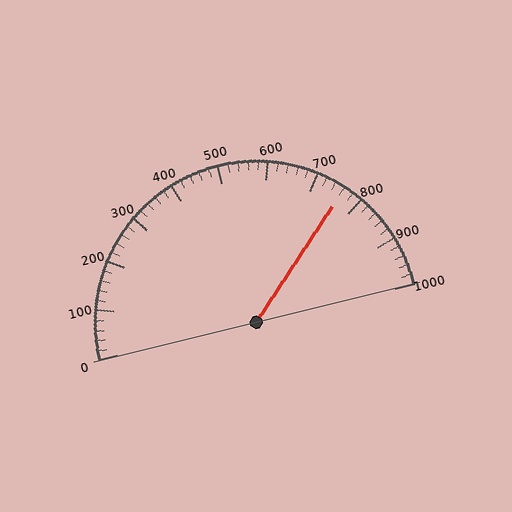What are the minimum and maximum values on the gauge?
The gauge ranges from 0 to 1000.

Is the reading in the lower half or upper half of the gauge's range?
The reading is in the upper half of the range (0 to 1000).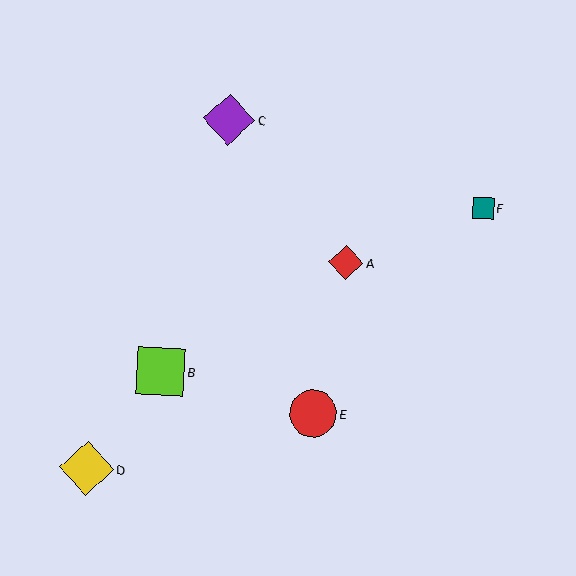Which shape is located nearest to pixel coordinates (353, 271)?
The red diamond (labeled A) at (346, 263) is nearest to that location.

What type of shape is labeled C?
Shape C is a purple diamond.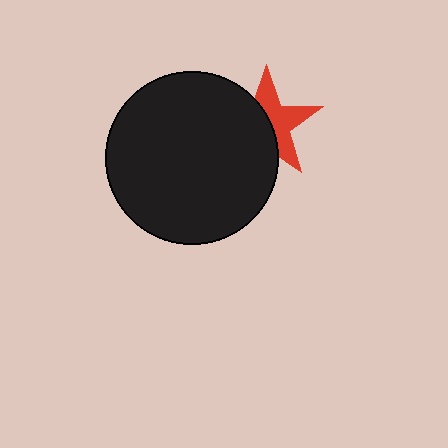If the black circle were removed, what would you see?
You would see the complete red star.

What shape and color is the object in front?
The object in front is a black circle.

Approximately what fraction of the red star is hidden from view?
Roughly 50% of the red star is hidden behind the black circle.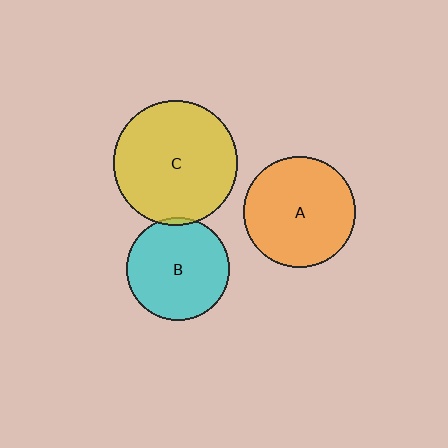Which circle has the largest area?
Circle C (yellow).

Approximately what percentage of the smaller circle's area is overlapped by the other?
Approximately 5%.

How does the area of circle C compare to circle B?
Approximately 1.5 times.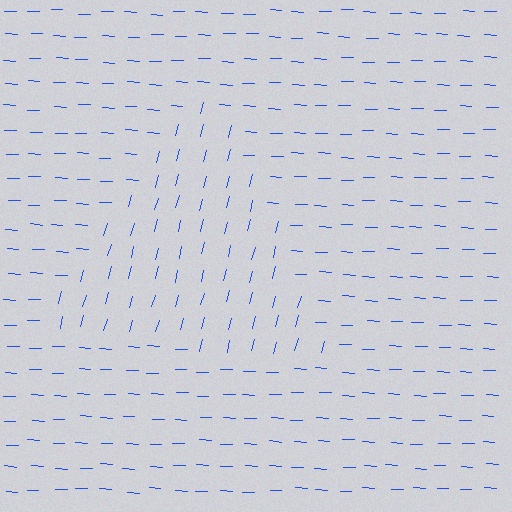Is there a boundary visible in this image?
Yes, there is a texture boundary formed by a change in line orientation.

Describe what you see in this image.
The image is filled with small blue line segments. A triangle region in the image has lines oriented differently from the surrounding lines, creating a visible texture boundary.